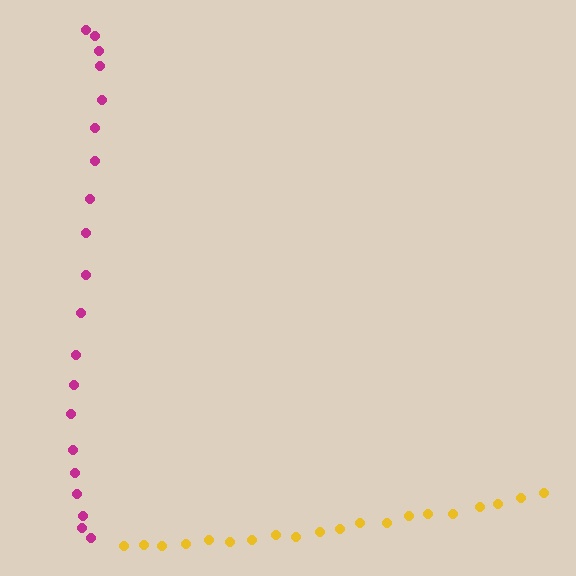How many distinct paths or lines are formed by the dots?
There are 2 distinct paths.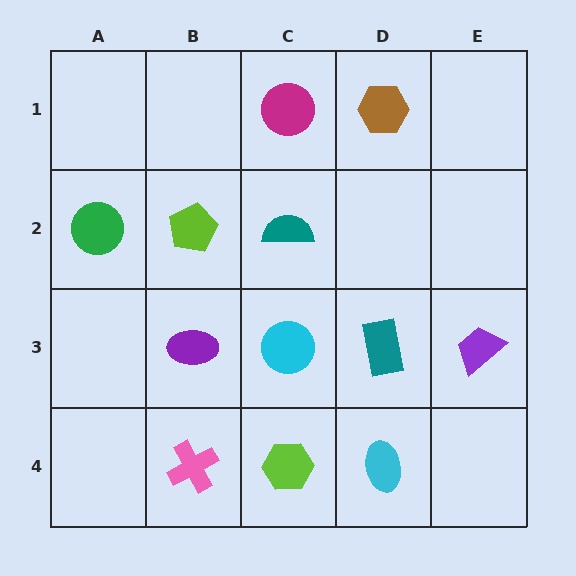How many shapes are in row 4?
3 shapes.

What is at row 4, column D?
A cyan ellipse.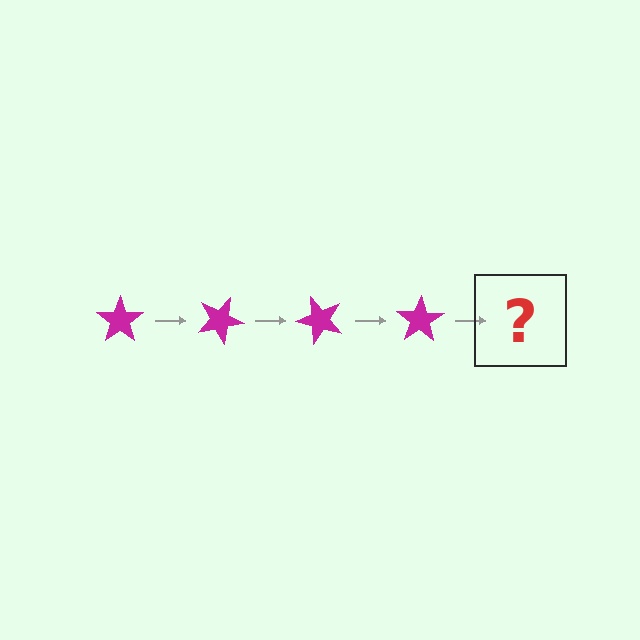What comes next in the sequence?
The next element should be a magenta star rotated 100 degrees.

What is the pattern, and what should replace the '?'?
The pattern is that the star rotates 25 degrees each step. The '?' should be a magenta star rotated 100 degrees.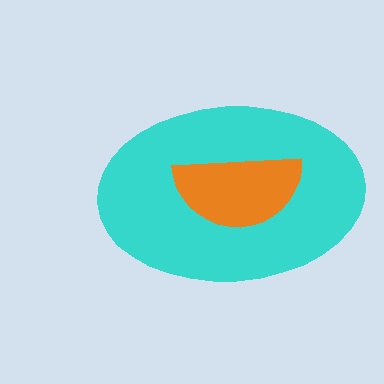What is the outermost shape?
The cyan ellipse.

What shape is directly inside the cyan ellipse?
The orange semicircle.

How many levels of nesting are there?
2.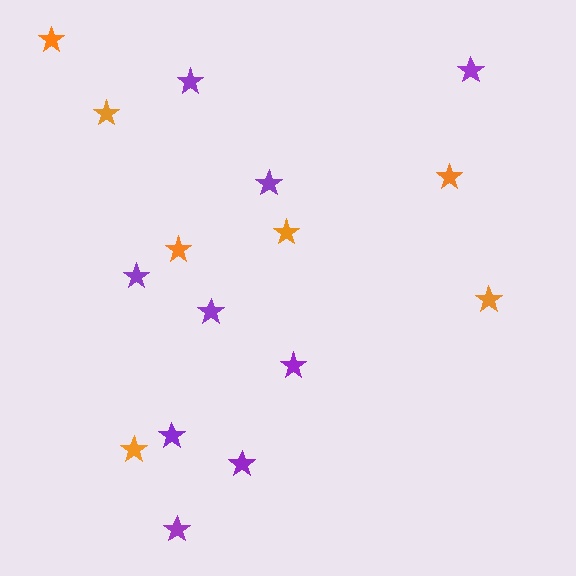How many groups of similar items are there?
There are 2 groups: one group of purple stars (9) and one group of orange stars (7).